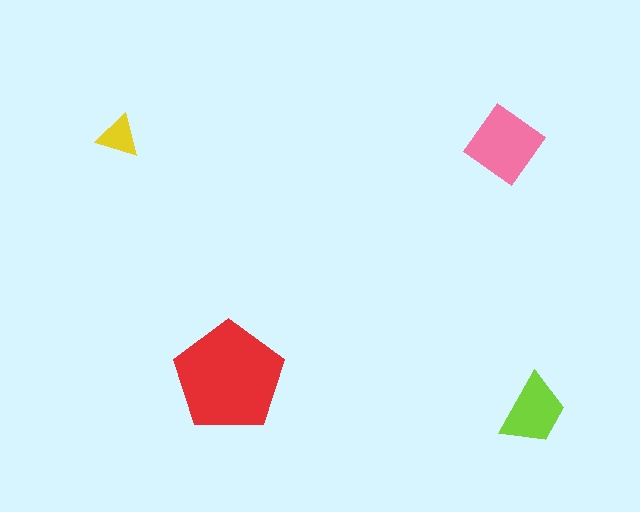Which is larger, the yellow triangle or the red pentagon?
The red pentagon.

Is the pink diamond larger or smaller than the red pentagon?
Smaller.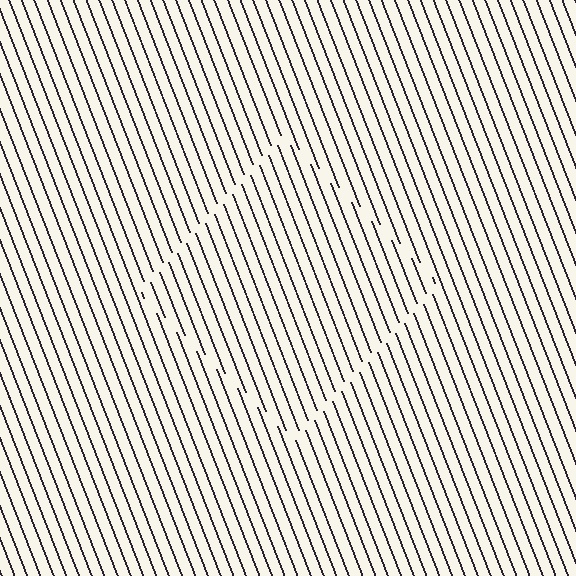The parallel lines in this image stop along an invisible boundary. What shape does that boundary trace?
An illusory square. The interior of the shape contains the same grating, shifted by half a period — the contour is defined by the phase discontinuity where line-ends from the inner and outer gratings abut.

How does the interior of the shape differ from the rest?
The interior of the shape contains the same grating, shifted by half a period — the contour is defined by the phase discontinuity where line-ends from the inner and outer gratings abut.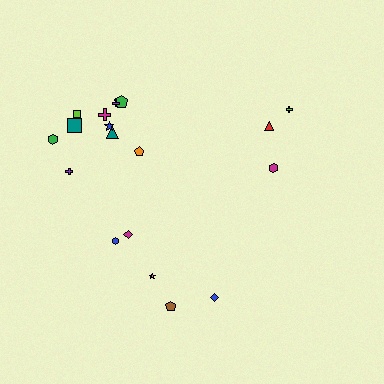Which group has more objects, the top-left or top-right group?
The top-left group.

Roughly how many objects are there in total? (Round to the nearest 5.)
Roughly 20 objects in total.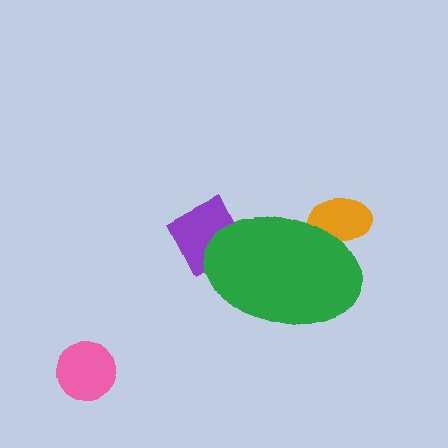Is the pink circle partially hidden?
No, the pink circle is fully visible.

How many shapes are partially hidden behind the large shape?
2 shapes are partially hidden.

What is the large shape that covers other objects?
A green ellipse.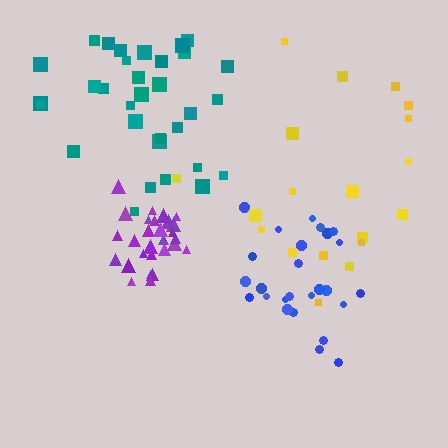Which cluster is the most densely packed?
Purple.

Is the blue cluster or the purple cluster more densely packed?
Purple.